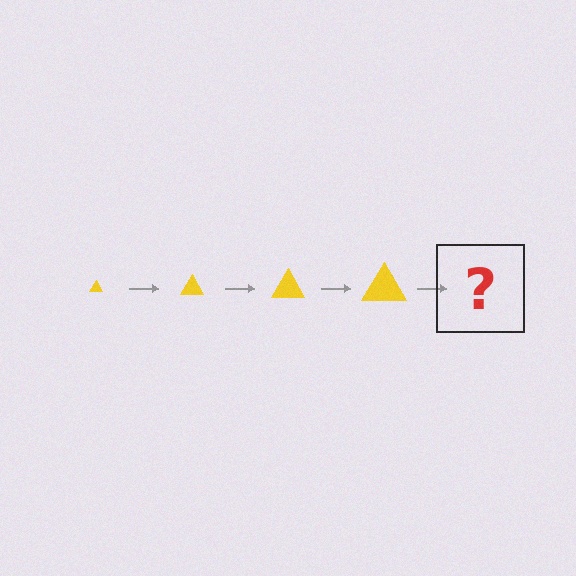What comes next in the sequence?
The next element should be a yellow triangle, larger than the previous one.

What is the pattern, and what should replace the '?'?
The pattern is that the triangle gets progressively larger each step. The '?' should be a yellow triangle, larger than the previous one.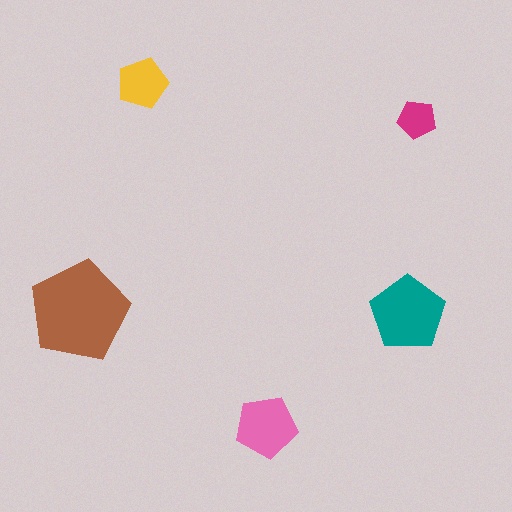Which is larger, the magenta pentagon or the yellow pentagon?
The yellow one.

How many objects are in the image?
There are 5 objects in the image.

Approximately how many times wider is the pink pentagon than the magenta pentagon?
About 1.5 times wider.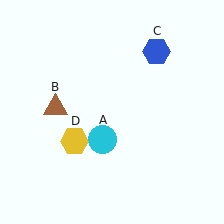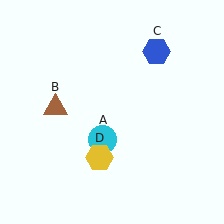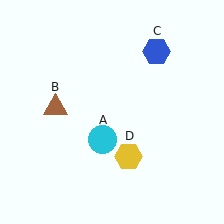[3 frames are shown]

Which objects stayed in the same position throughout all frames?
Cyan circle (object A) and brown triangle (object B) and blue hexagon (object C) remained stationary.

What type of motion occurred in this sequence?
The yellow hexagon (object D) rotated counterclockwise around the center of the scene.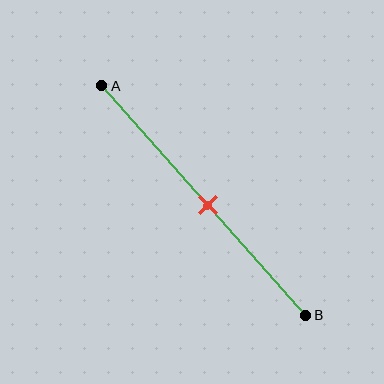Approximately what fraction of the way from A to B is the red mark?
The red mark is approximately 50% of the way from A to B.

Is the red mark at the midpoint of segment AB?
Yes, the mark is approximately at the midpoint.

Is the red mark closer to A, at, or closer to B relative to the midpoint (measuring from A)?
The red mark is approximately at the midpoint of segment AB.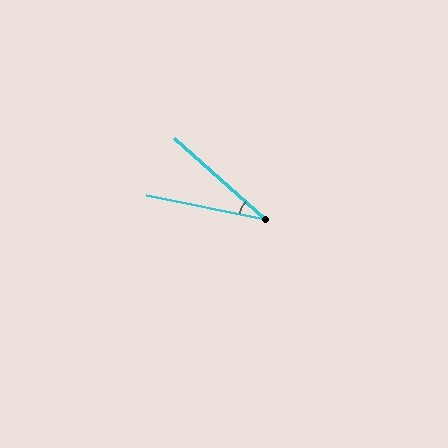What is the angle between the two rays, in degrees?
Approximately 30 degrees.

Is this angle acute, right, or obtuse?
It is acute.